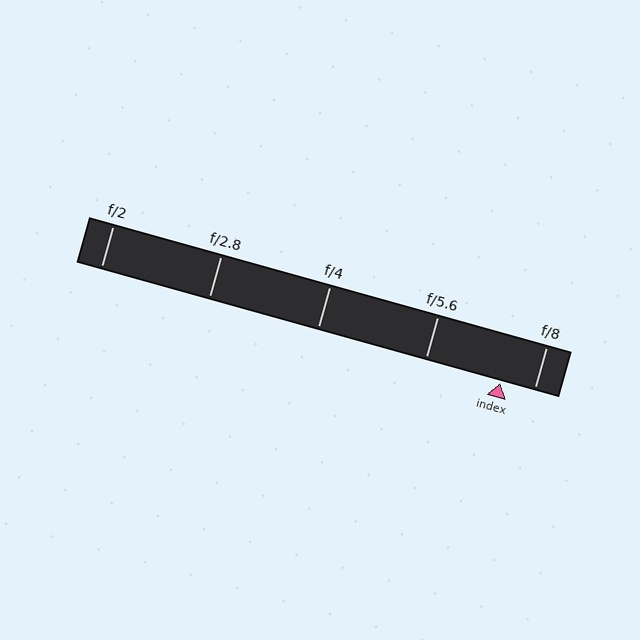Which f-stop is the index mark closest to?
The index mark is closest to f/8.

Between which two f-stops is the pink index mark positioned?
The index mark is between f/5.6 and f/8.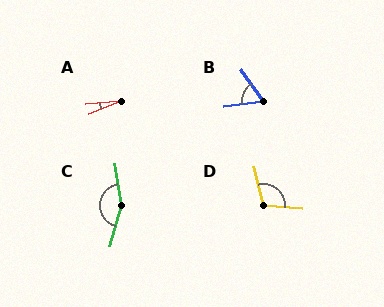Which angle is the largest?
C, at approximately 155 degrees.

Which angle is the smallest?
A, at approximately 16 degrees.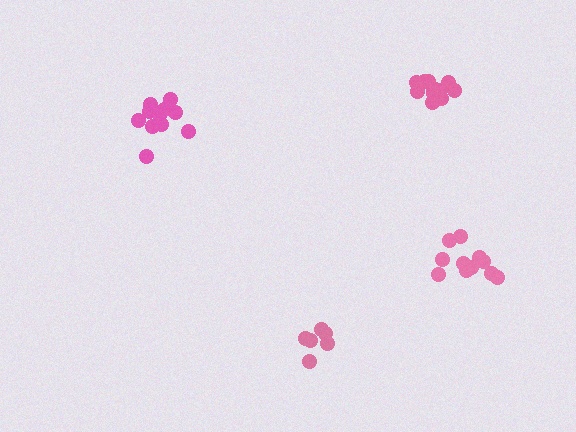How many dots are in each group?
Group 1: 11 dots, Group 2: 11 dots, Group 3: 6 dots, Group 4: 11 dots (39 total).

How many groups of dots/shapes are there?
There are 4 groups.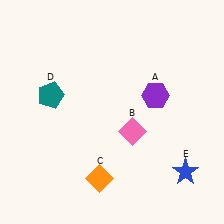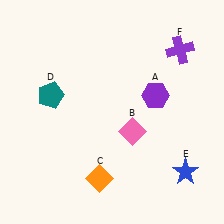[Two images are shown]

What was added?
A purple cross (F) was added in Image 2.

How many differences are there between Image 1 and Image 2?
There is 1 difference between the two images.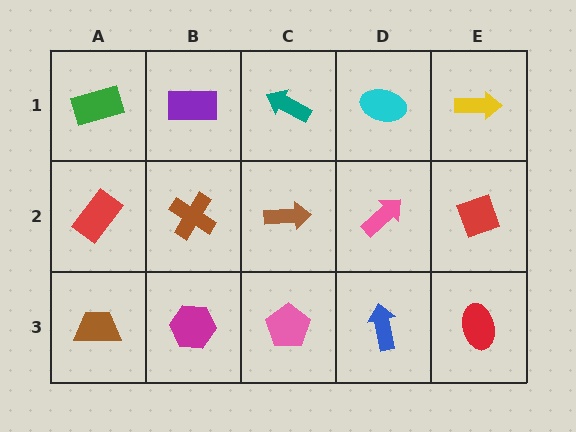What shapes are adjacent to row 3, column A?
A red rectangle (row 2, column A), a magenta hexagon (row 3, column B).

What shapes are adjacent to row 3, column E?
A red diamond (row 2, column E), a blue arrow (row 3, column D).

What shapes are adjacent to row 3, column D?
A pink arrow (row 2, column D), a pink pentagon (row 3, column C), a red ellipse (row 3, column E).